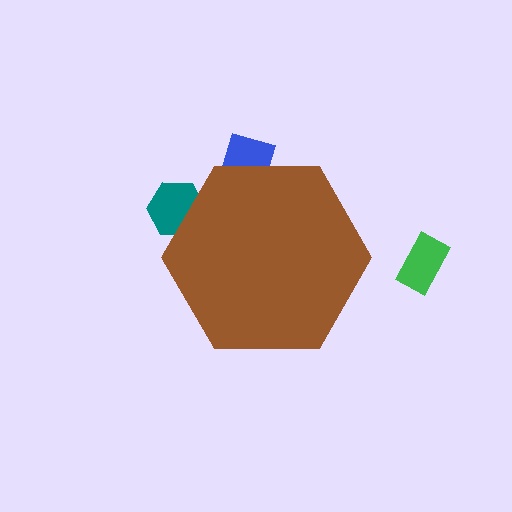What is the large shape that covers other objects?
A brown hexagon.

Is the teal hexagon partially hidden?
Yes, the teal hexagon is partially hidden behind the brown hexagon.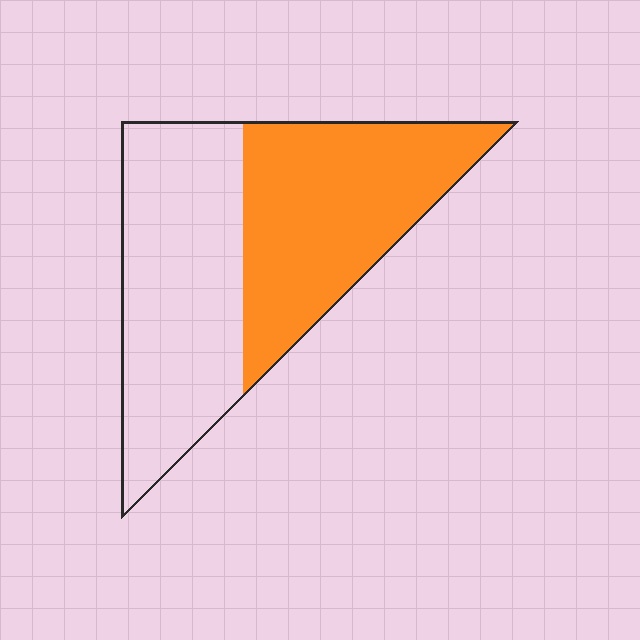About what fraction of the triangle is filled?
About one half (1/2).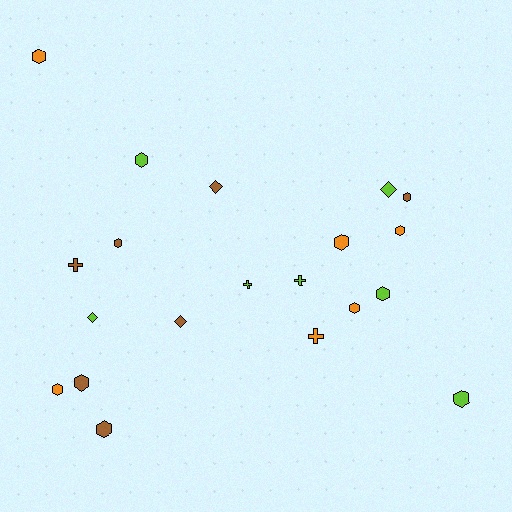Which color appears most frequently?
Brown, with 7 objects.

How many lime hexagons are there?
There are 3 lime hexagons.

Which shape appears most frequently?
Hexagon, with 12 objects.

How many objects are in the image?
There are 20 objects.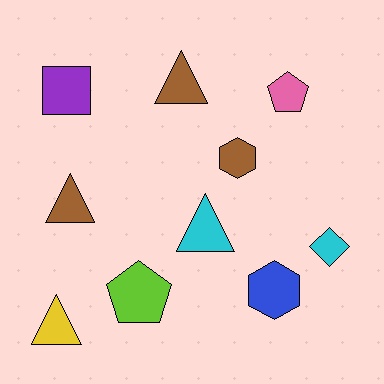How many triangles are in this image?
There are 4 triangles.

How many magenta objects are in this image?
There are no magenta objects.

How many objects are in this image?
There are 10 objects.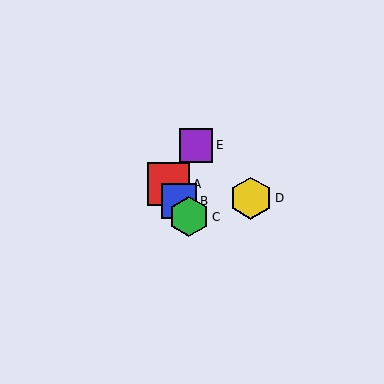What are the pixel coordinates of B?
Object B is at (179, 201).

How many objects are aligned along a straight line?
3 objects (A, B, C) are aligned along a straight line.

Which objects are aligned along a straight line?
Objects A, B, C are aligned along a straight line.